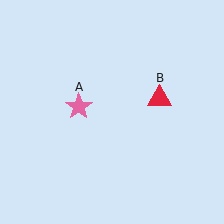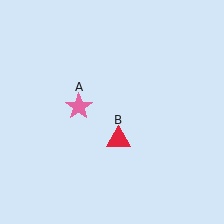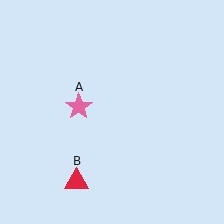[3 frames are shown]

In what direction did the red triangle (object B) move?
The red triangle (object B) moved down and to the left.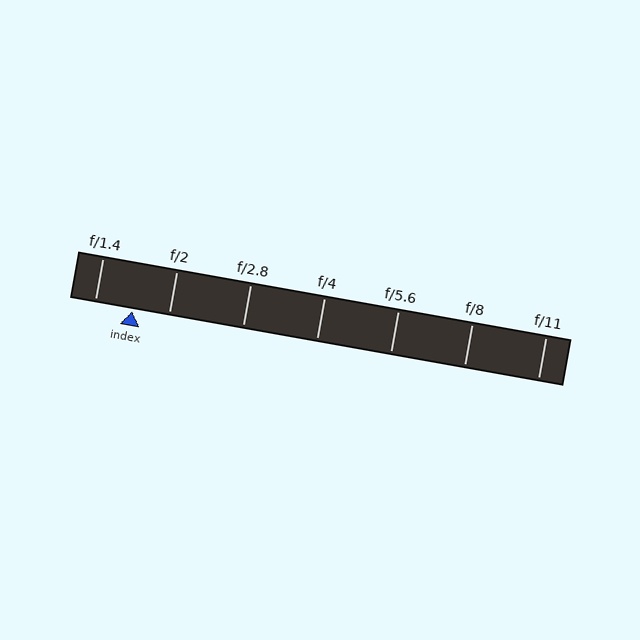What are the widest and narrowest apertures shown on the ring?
The widest aperture shown is f/1.4 and the narrowest is f/11.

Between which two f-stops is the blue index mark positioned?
The index mark is between f/1.4 and f/2.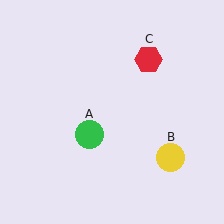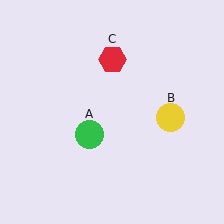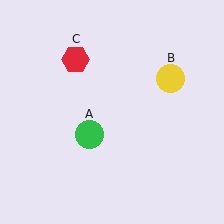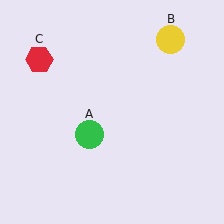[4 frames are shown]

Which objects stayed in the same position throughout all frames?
Green circle (object A) remained stationary.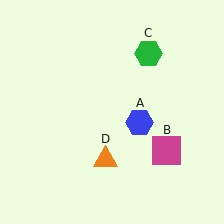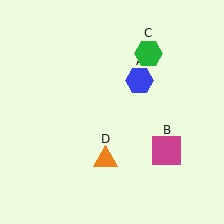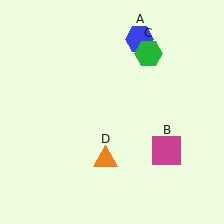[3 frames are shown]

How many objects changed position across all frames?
1 object changed position: blue hexagon (object A).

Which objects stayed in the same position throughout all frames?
Magenta square (object B) and green hexagon (object C) and orange triangle (object D) remained stationary.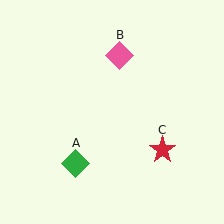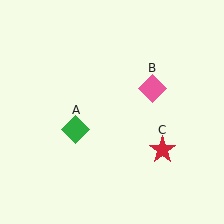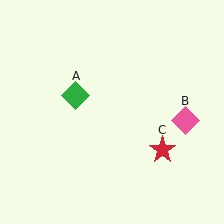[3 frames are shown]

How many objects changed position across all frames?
2 objects changed position: green diamond (object A), pink diamond (object B).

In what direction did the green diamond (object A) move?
The green diamond (object A) moved up.